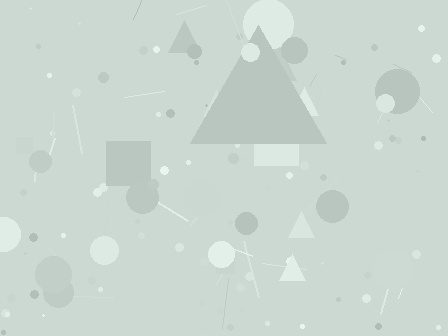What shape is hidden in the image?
A triangle is hidden in the image.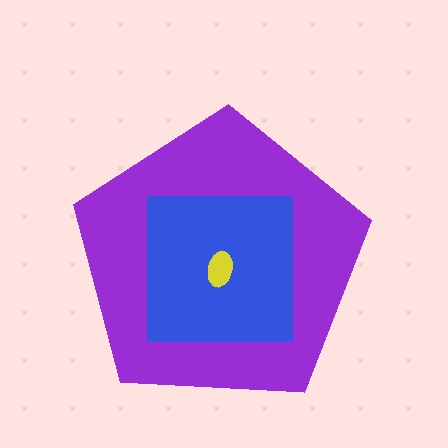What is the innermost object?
The yellow ellipse.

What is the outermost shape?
The purple pentagon.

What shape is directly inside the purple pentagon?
The blue square.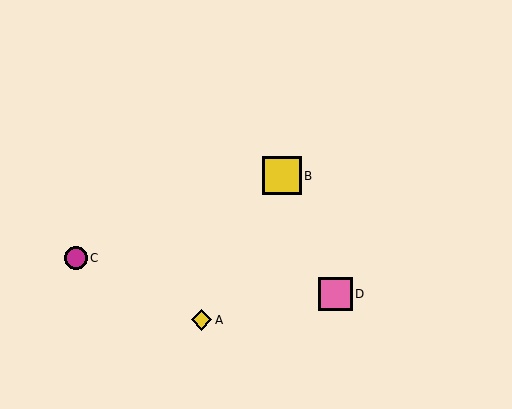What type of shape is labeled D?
Shape D is a pink square.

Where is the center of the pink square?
The center of the pink square is at (335, 294).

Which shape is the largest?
The yellow square (labeled B) is the largest.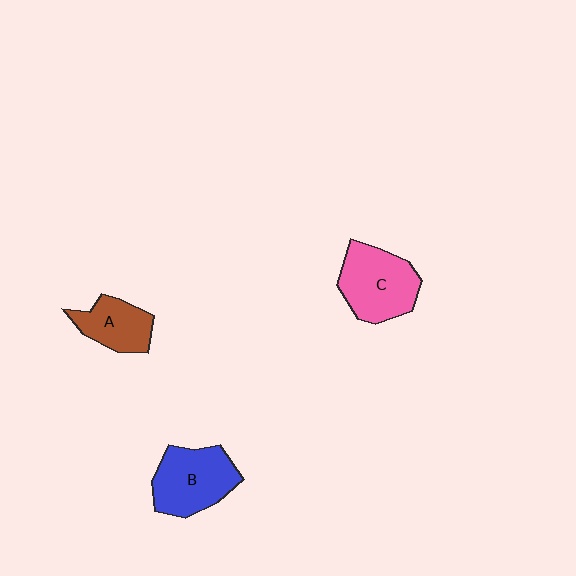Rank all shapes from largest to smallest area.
From largest to smallest: C (pink), B (blue), A (brown).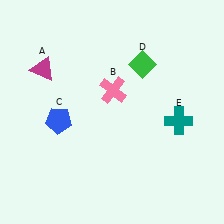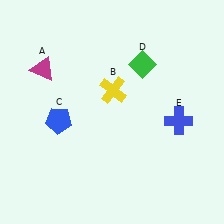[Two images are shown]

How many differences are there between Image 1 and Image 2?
There are 2 differences between the two images.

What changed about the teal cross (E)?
In Image 1, E is teal. In Image 2, it changed to blue.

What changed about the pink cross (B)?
In Image 1, B is pink. In Image 2, it changed to yellow.